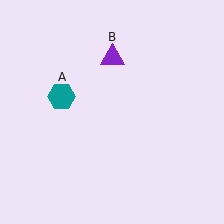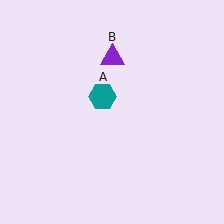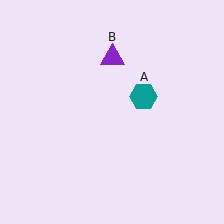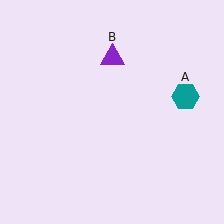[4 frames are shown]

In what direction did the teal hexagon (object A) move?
The teal hexagon (object A) moved right.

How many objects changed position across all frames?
1 object changed position: teal hexagon (object A).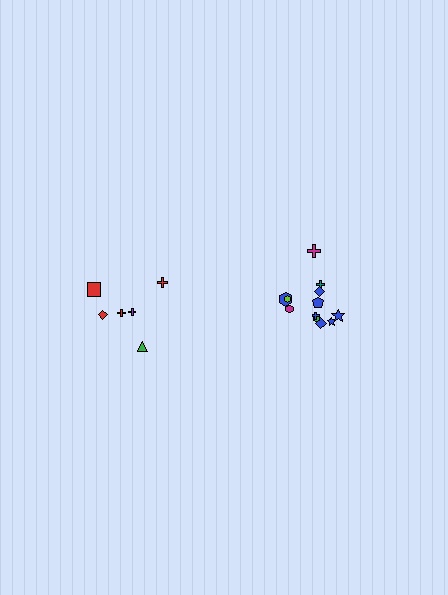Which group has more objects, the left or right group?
The right group.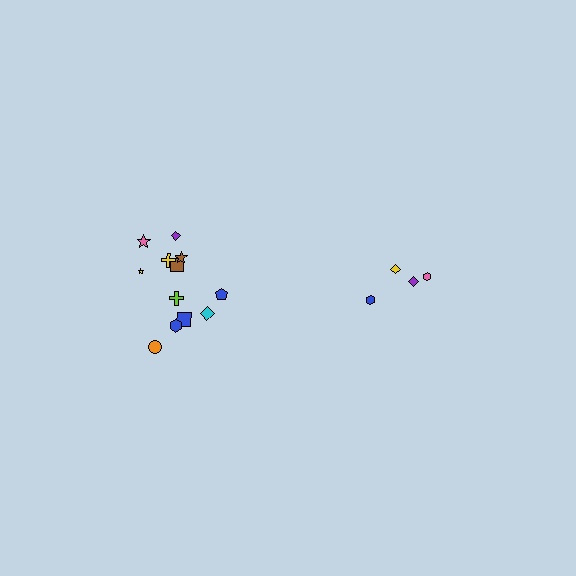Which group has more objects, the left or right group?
The left group.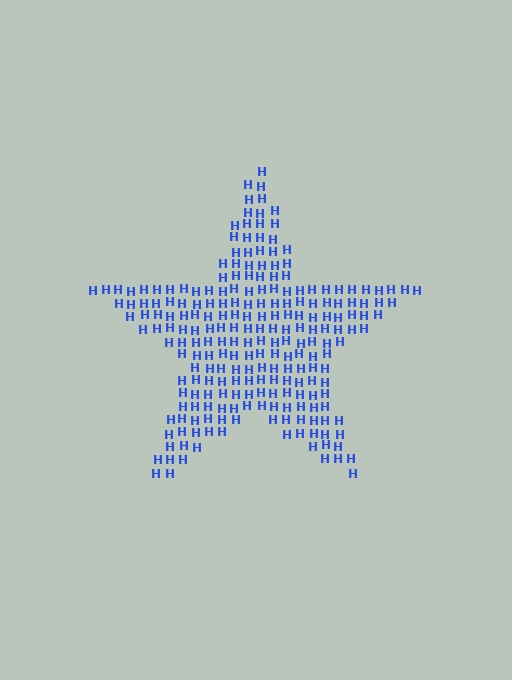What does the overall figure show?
The overall figure shows a star.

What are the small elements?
The small elements are letter H's.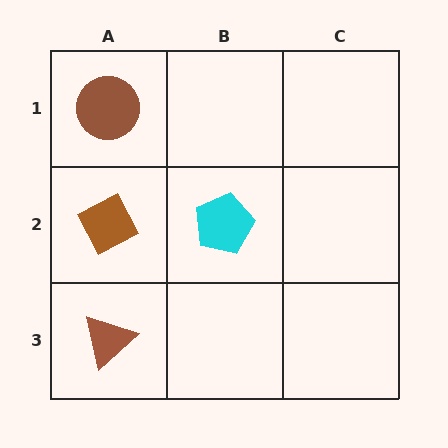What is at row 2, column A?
A brown diamond.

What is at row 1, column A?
A brown circle.